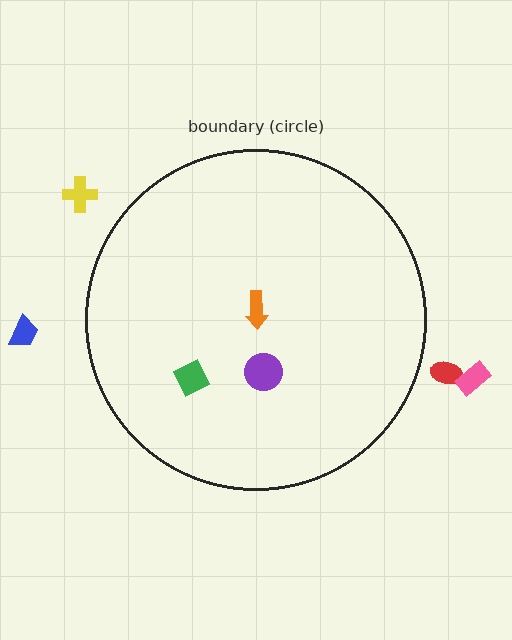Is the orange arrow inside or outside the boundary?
Inside.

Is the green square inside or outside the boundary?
Inside.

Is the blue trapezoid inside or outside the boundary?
Outside.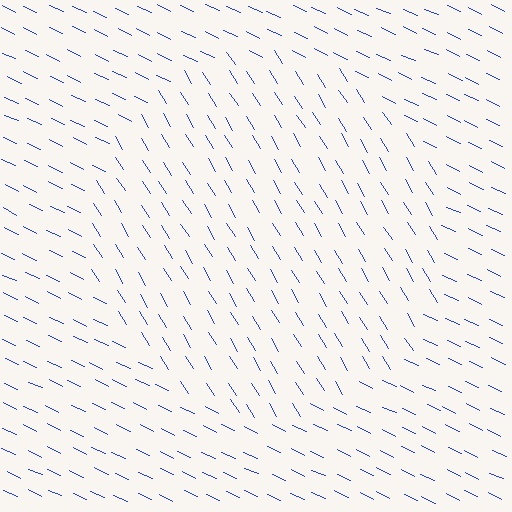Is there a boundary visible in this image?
Yes, there is a texture boundary formed by a change in line orientation.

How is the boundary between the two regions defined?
The boundary is defined purely by a change in line orientation (approximately 33 degrees difference). All lines are the same color and thickness.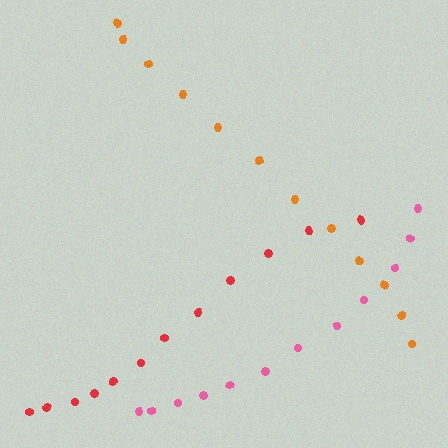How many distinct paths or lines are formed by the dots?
There are 3 distinct paths.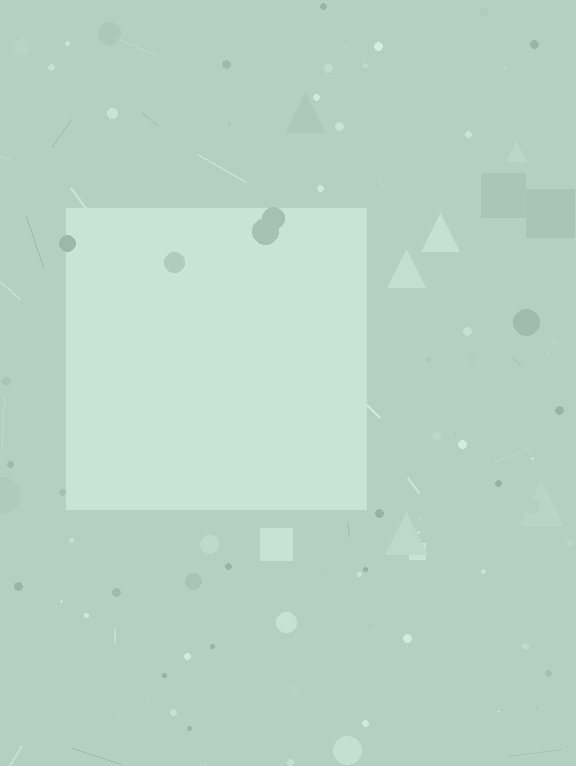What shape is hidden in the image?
A square is hidden in the image.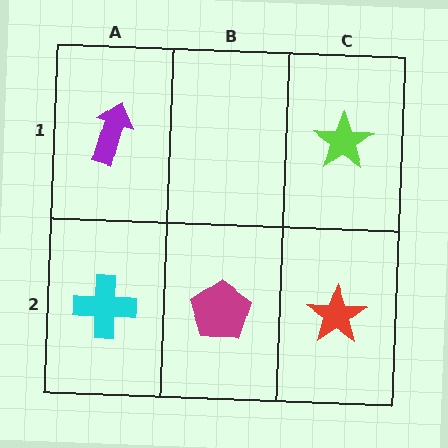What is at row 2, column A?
A cyan cross.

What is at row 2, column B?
A magenta pentagon.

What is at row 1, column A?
A purple arrow.